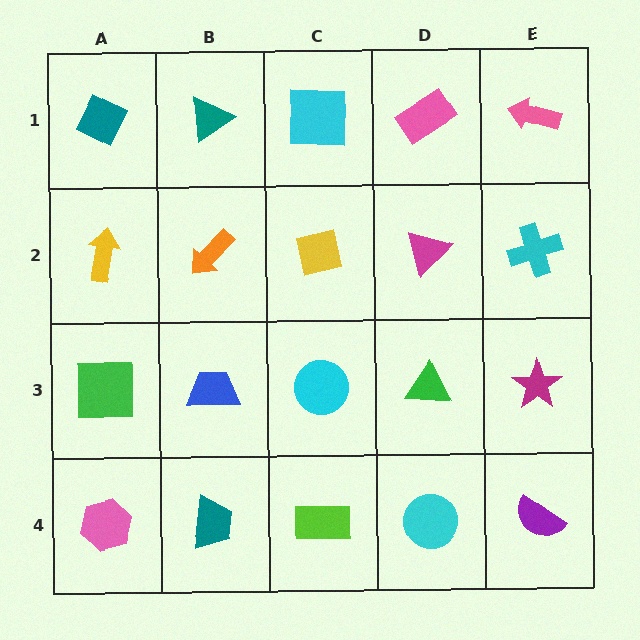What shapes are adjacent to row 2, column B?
A teal triangle (row 1, column B), a blue trapezoid (row 3, column B), a yellow arrow (row 2, column A), a yellow square (row 2, column C).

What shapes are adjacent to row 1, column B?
An orange arrow (row 2, column B), a teal diamond (row 1, column A), a cyan square (row 1, column C).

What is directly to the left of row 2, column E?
A magenta triangle.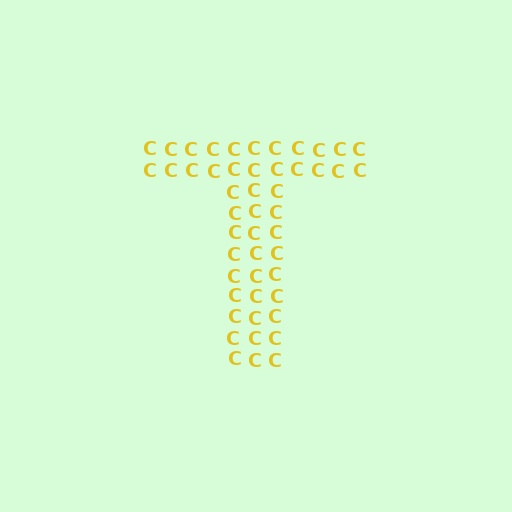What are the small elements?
The small elements are letter C's.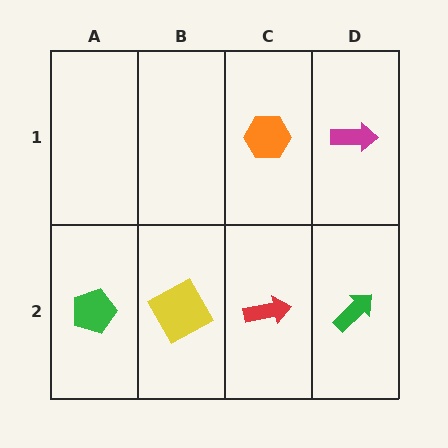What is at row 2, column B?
A yellow square.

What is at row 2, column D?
A green arrow.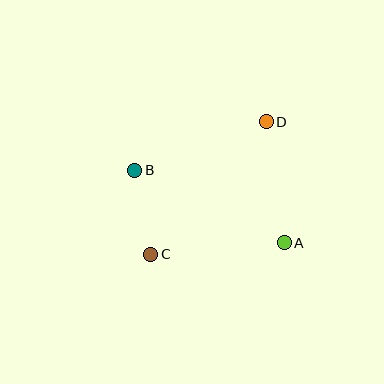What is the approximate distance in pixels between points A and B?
The distance between A and B is approximately 166 pixels.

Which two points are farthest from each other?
Points C and D are farthest from each other.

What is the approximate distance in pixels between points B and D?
The distance between B and D is approximately 140 pixels.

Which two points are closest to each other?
Points B and C are closest to each other.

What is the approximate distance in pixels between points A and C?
The distance between A and C is approximately 134 pixels.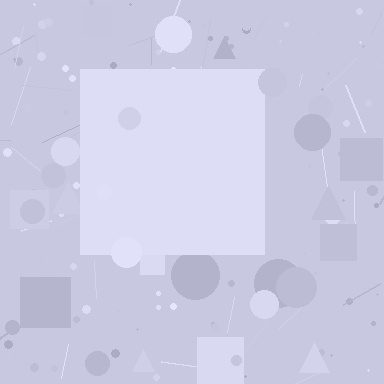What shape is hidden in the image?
A square is hidden in the image.